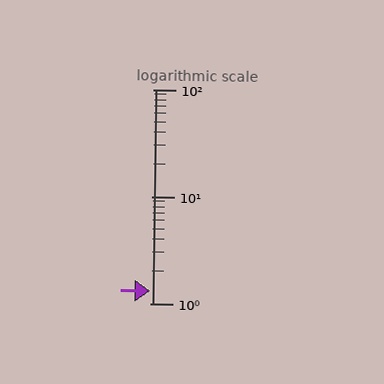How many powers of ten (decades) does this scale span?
The scale spans 2 decades, from 1 to 100.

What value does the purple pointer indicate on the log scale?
The pointer indicates approximately 1.3.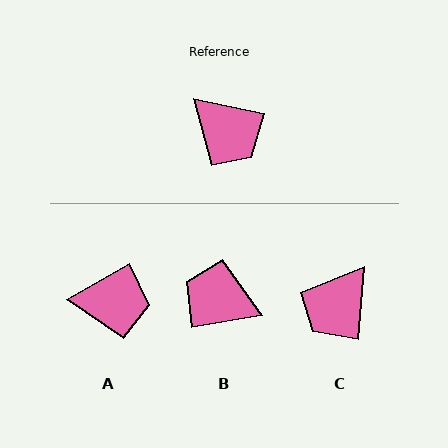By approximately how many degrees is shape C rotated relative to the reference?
Approximately 83 degrees clockwise.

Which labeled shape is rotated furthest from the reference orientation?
B, about 159 degrees away.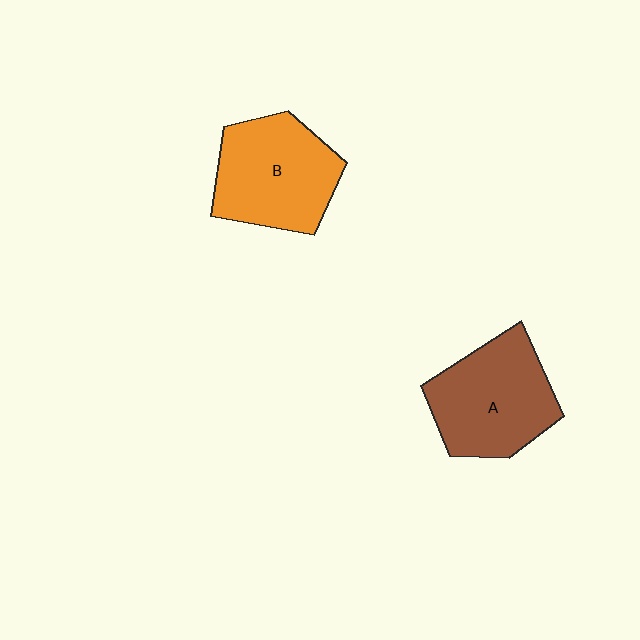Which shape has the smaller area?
Shape B (orange).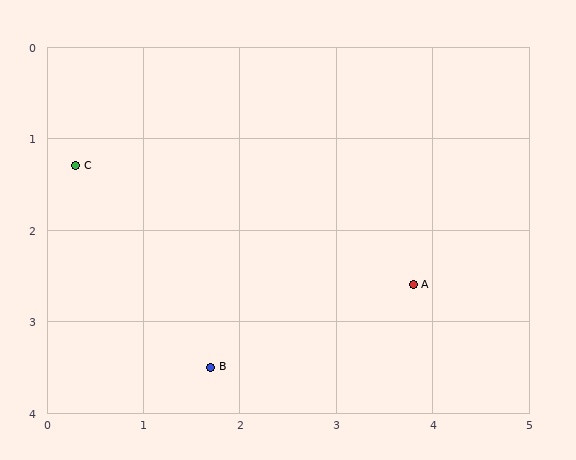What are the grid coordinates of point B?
Point B is at approximately (1.7, 3.5).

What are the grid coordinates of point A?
Point A is at approximately (3.8, 2.6).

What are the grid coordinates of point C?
Point C is at approximately (0.3, 1.3).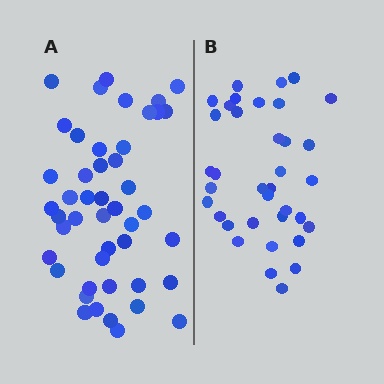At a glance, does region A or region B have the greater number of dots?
Region A (the left region) has more dots.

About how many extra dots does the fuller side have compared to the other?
Region A has roughly 10 or so more dots than region B.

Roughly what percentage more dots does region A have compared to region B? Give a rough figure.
About 30% more.